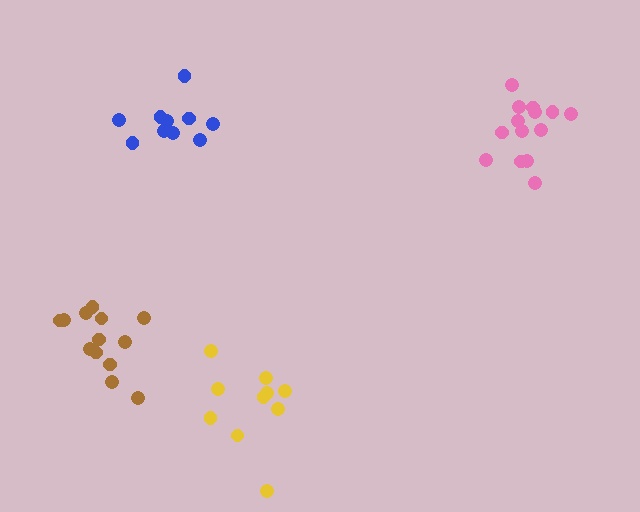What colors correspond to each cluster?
The clusters are colored: pink, brown, yellow, blue.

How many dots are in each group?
Group 1: 14 dots, Group 2: 13 dots, Group 3: 10 dots, Group 4: 10 dots (47 total).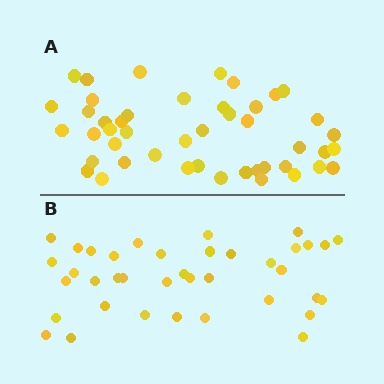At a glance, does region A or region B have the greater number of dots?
Region A (the top region) has more dots.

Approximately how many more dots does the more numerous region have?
Region A has roughly 8 or so more dots than region B.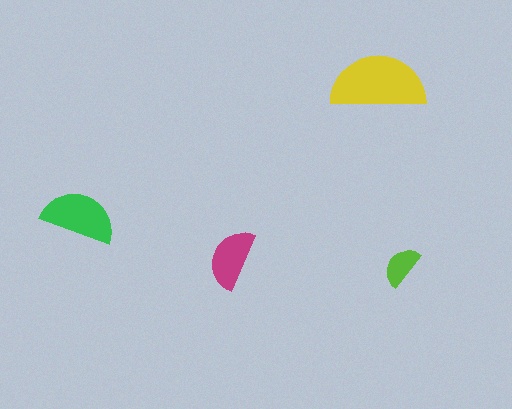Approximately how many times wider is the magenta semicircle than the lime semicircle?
About 1.5 times wider.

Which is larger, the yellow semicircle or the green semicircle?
The yellow one.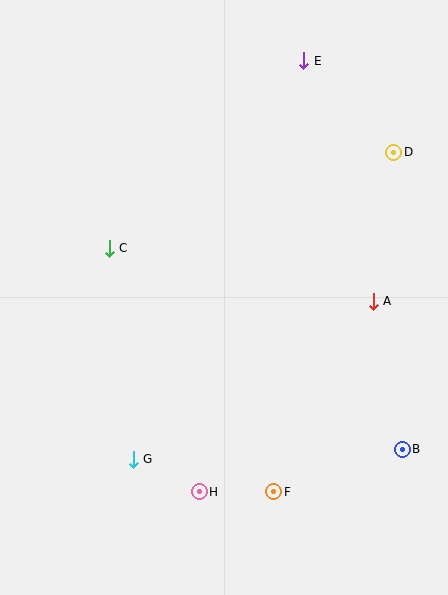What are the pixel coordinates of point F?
Point F is at (274, 492).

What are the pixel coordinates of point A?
Point A is at (373, 301).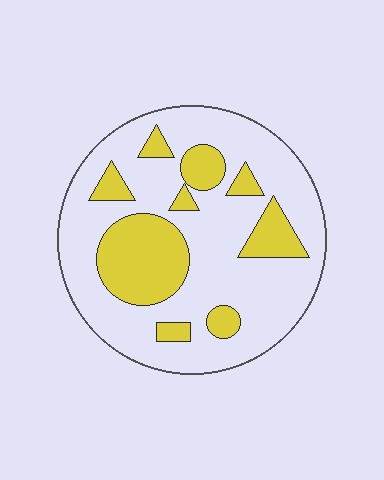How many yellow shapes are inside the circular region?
9.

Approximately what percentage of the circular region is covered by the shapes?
Approximately 25%.